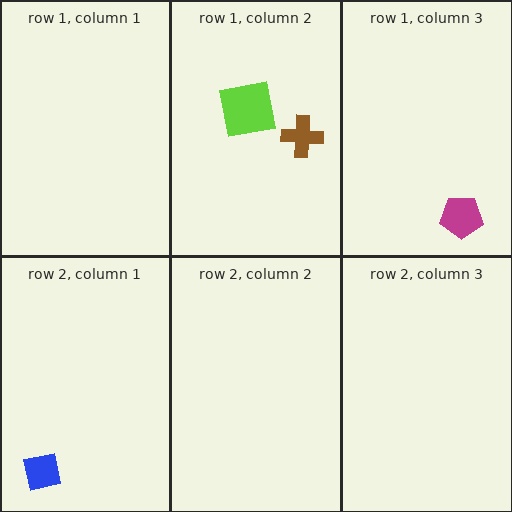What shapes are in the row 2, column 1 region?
The blue square.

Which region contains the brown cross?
The row 1, column 2 region.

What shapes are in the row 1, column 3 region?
The magenta pentagon.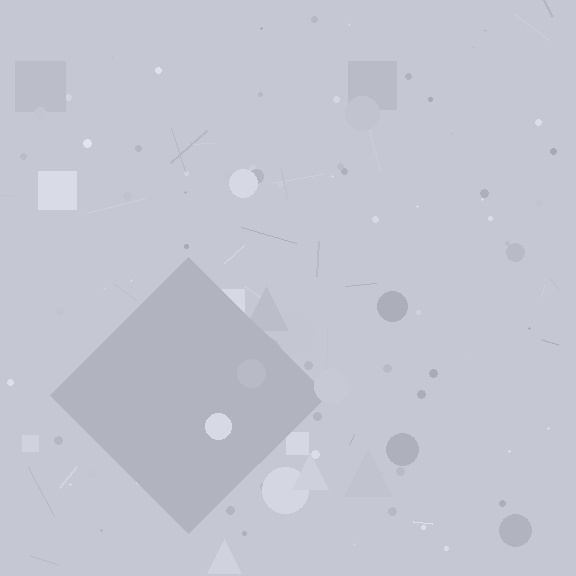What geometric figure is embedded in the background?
A diamond is embedded in the background.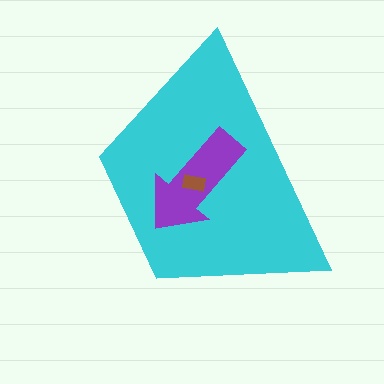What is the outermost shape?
The cyan trapezoid.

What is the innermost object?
The brown rectangle.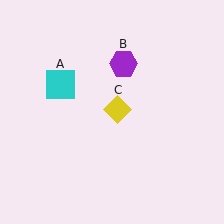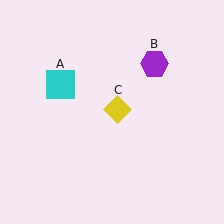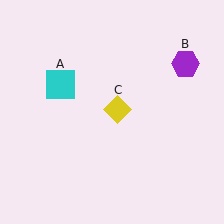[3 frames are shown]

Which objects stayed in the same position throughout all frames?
Cyan square (object A) and yellow diamond (object C) remained stationary.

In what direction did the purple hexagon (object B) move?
The purple hexagon (object B) moved right.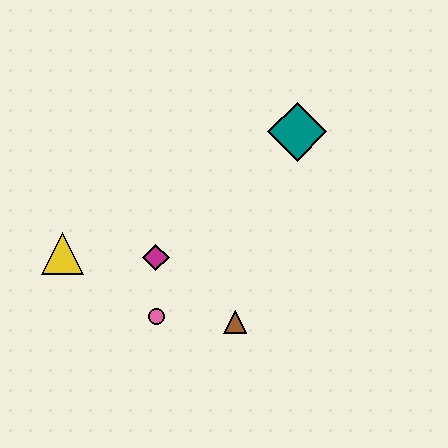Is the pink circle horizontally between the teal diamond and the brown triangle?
No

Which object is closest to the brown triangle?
The pink circle is closest to the brown triangle.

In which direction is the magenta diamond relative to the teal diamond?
The magenta diamond is to the left of the teal diamond.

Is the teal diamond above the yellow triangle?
Yes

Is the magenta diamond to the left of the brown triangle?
Yes